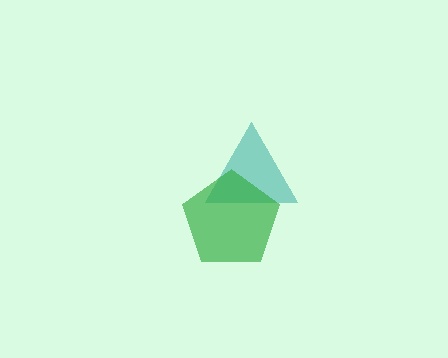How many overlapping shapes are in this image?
There are 2 overlapping shapes in the image.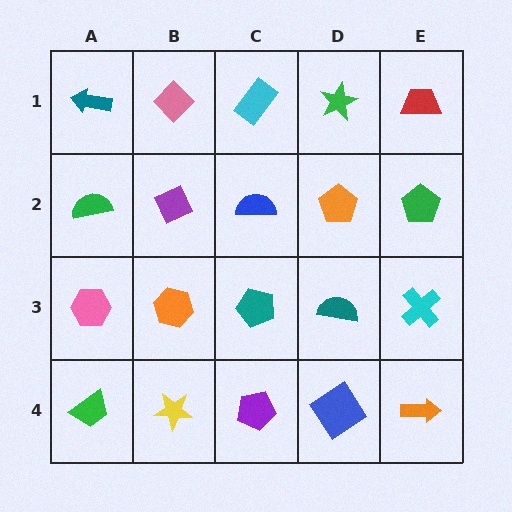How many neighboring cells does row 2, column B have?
4.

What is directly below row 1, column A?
A green semicircle.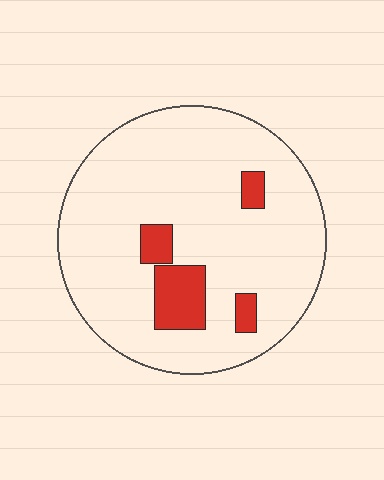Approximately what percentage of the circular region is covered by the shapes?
Approximately 10%.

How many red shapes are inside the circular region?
4.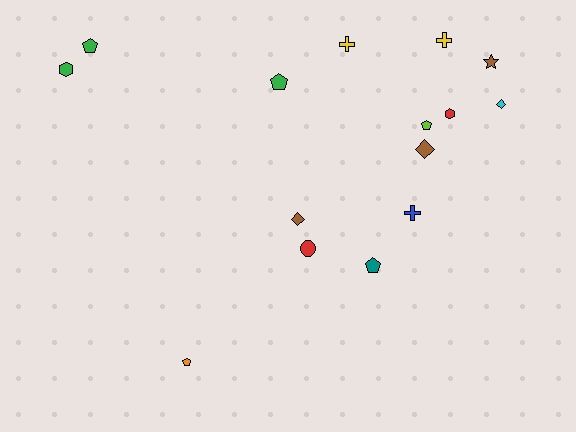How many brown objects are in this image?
There are 3 brown objects.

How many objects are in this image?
There are 15 objects.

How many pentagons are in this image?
There are 5 pentagons.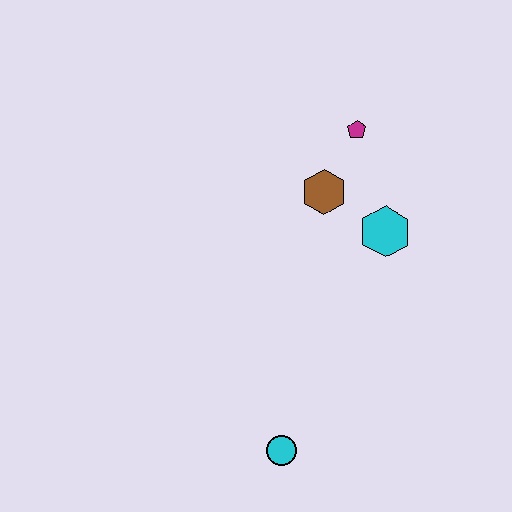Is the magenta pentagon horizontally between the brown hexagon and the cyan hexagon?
Yes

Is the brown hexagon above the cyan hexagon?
Yes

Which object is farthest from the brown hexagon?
The cyan circle is farthest from the brown hexagon.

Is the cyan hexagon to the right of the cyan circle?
Yes